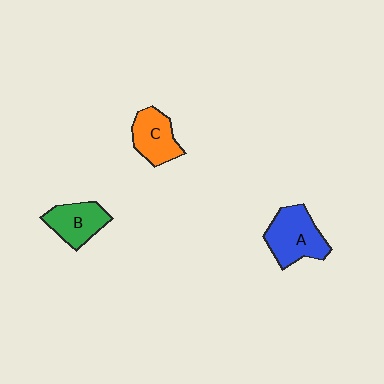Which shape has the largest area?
Shape A (blue).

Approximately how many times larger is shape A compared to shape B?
Approximately 1.3 times.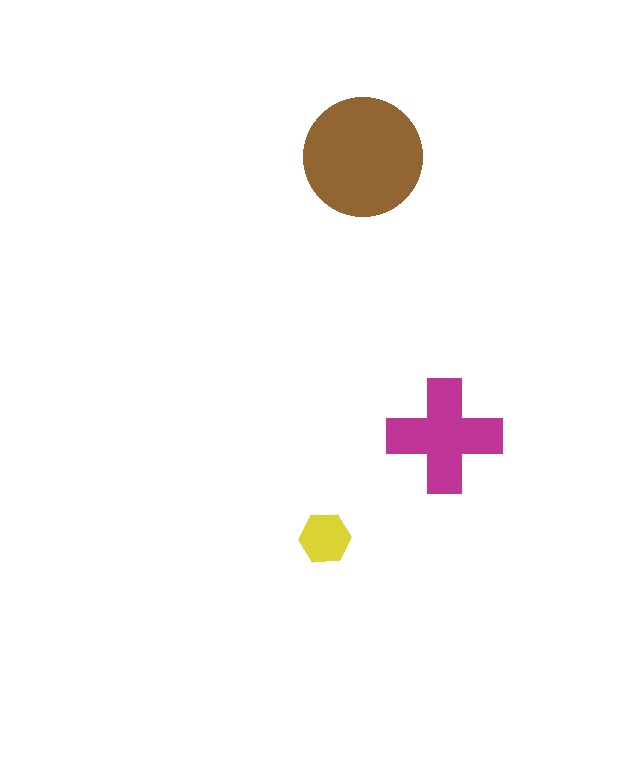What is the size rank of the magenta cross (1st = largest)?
2nd.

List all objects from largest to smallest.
The brown circle, the magenta cross, the yellow hexagon.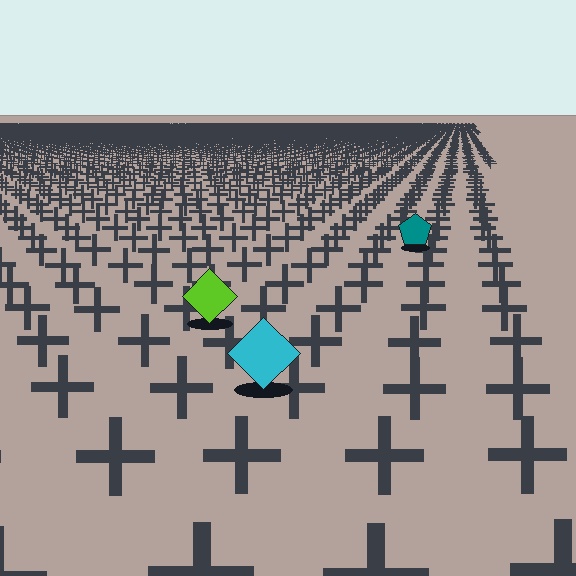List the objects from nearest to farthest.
From nearest to farthest: the cyan diamond, the lime diamond, the teal pentagon.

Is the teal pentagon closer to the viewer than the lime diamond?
No. The lime diamond is closer — you can tell from the texture gradient: the ground texture is coarser near it.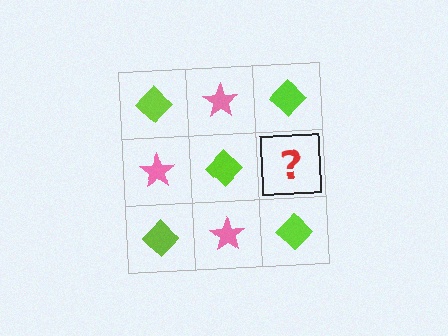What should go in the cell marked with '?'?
The missing cell should contain a pink star.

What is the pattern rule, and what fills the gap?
The rule is that it alternates lime diamond and pink star in a checkerboard pattern. The gap should be filled with a pink star.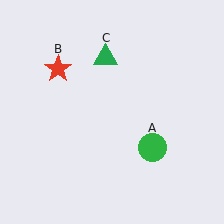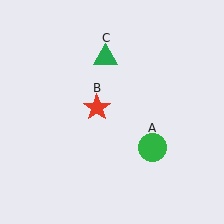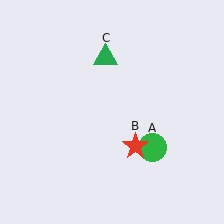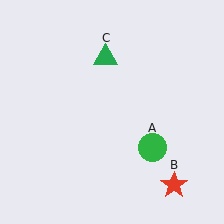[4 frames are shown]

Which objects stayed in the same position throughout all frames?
Green circle (object A) and green triangle (object C) remained stationary.